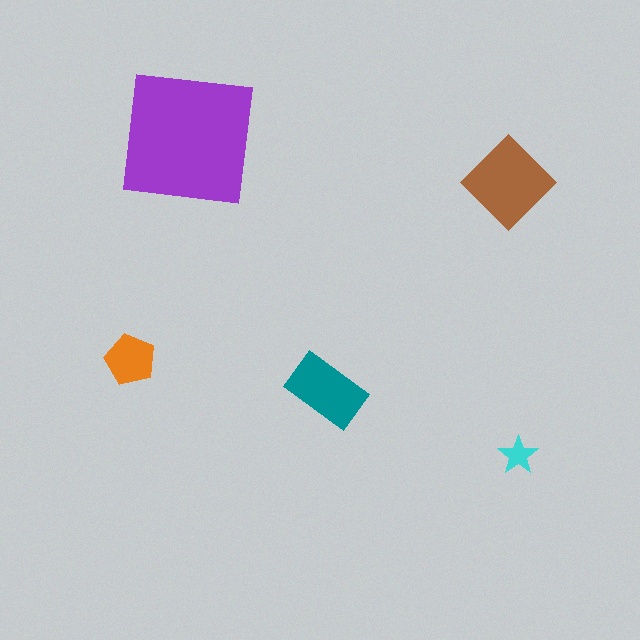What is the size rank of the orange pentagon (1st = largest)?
4th.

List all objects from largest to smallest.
The purple square, the brown diamond, the teal rectangle, the orange pentagon, the cyan star.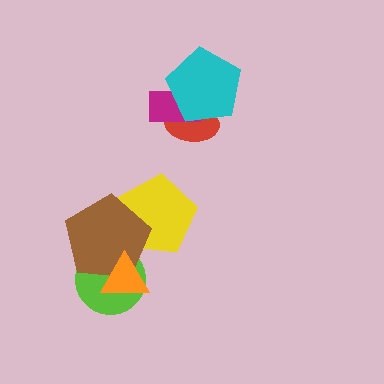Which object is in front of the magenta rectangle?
The cyan pentagon is in front of the magenta rectangle.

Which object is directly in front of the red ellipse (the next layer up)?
The magenta rectangle is directly in front of the red ellipse.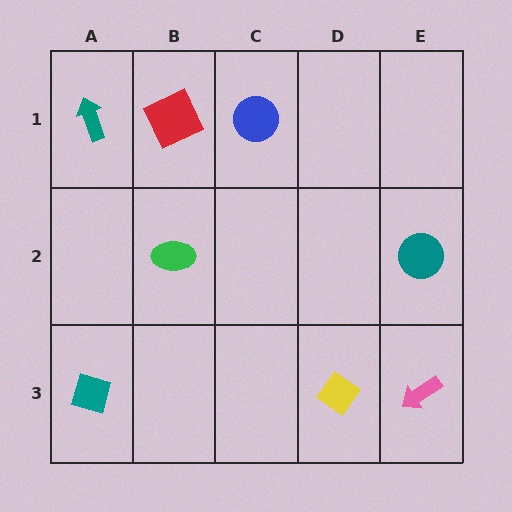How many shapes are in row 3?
3 shapes.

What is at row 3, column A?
A teal diamond.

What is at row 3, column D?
A yellow diamond.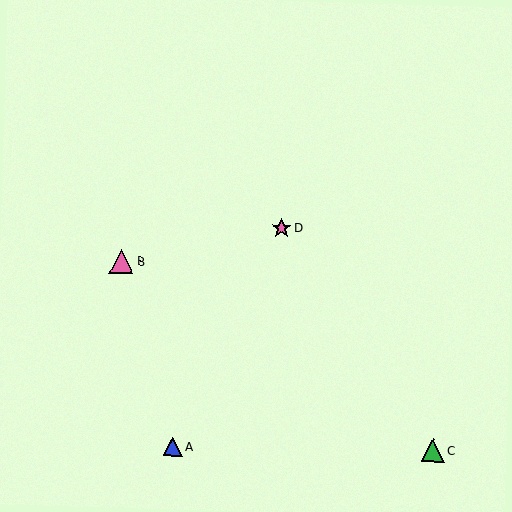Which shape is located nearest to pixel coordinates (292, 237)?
The pink star (labeled D) at (281, 228) is nearest to that location.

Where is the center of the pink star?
The center of the pink star is at (281, 228).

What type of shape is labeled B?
Shape B is a pink triangle.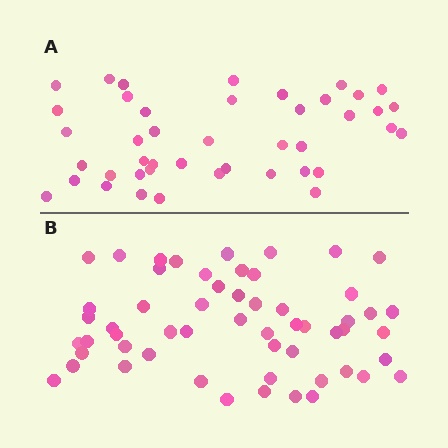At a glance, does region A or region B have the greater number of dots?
Region B (the bottom region) has more dots.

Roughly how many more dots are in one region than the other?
Region B has approximately 15 more dots than region A.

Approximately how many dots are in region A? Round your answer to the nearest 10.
About 40 dots. (The exact count is 43, which rounds to 40.)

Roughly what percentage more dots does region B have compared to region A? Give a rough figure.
About 30% more.